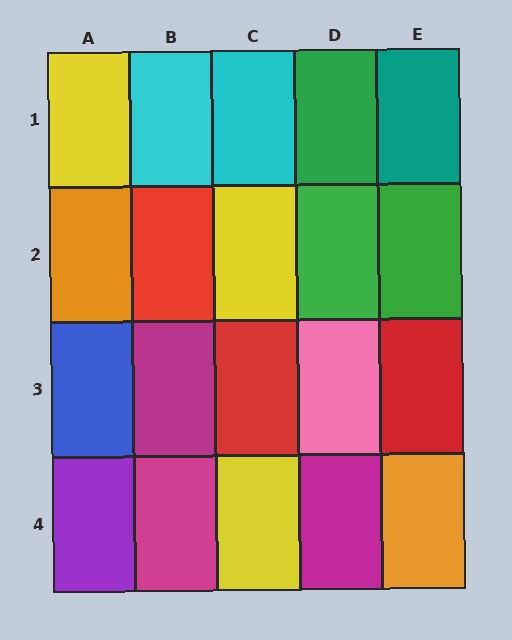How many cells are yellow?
3 cells are yellow.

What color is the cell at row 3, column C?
Red.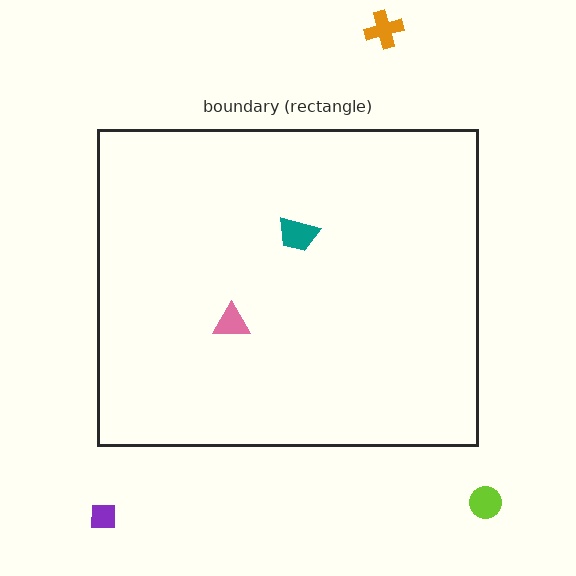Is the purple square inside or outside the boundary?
Outside.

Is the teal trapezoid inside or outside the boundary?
Inside.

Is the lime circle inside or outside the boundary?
Outside.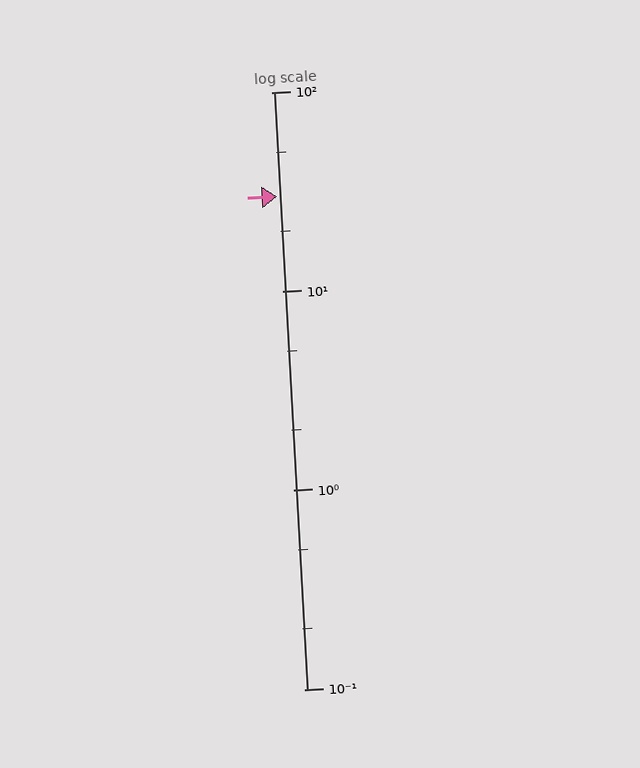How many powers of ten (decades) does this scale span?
The scale spans 3 decades, from 0.1 to 100.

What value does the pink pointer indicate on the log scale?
The pointer indicates approximately 30.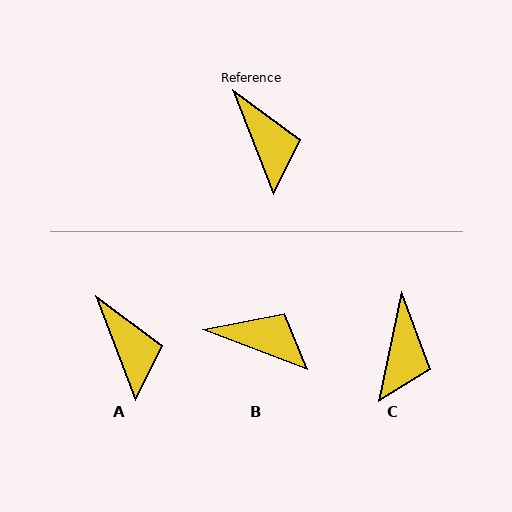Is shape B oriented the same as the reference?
No, it is off by about 48 degrees.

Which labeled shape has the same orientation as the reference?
A.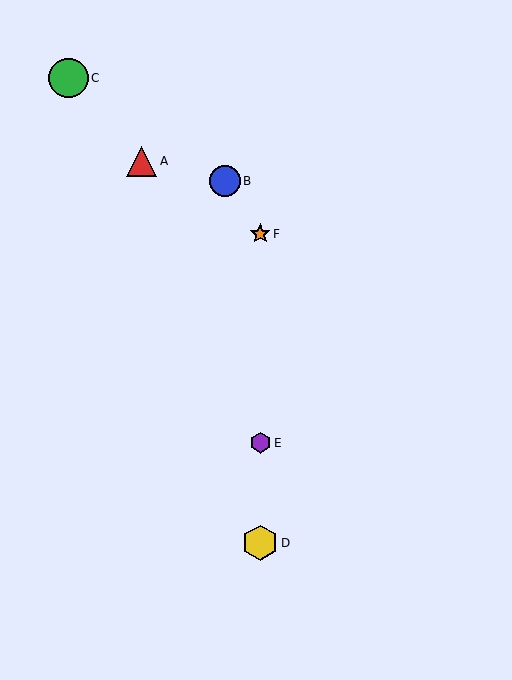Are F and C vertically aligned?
No, F is at x≈260 and C is at x≈68.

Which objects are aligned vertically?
Objects D, E, F are aligned vertically.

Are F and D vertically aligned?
Yes, both are at x≈260.